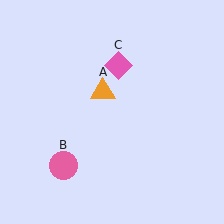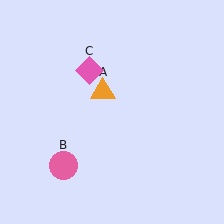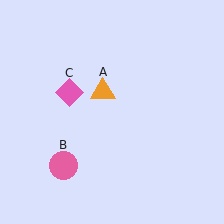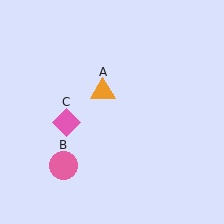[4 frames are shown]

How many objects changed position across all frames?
1 object changed position: pink diamond (object C).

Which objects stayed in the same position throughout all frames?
Orange triangle (object A) and pink circle (object B) remained stationary.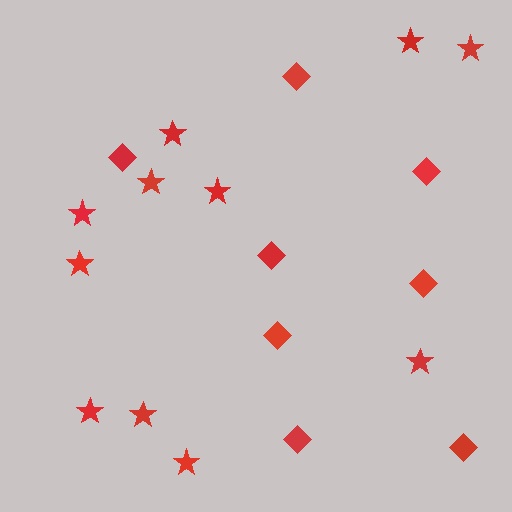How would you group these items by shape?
There are 2 groups: one group of diamonds (8) and one group of stars (11).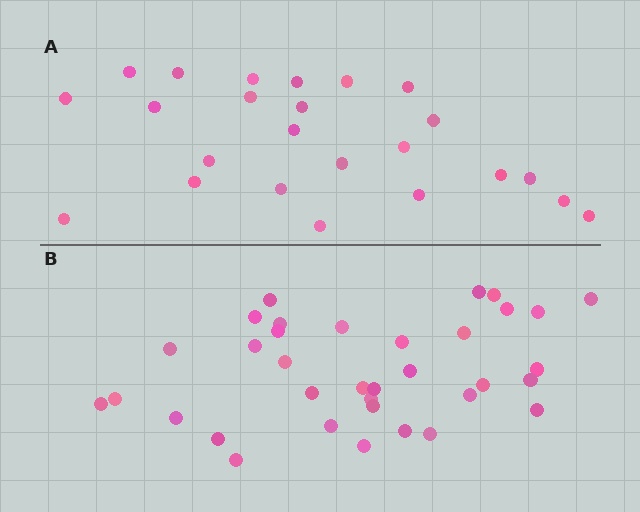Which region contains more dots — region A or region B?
Region B (the bottom region) has more dots.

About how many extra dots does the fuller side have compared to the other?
Region B has roughly 12 or so more dots than region A.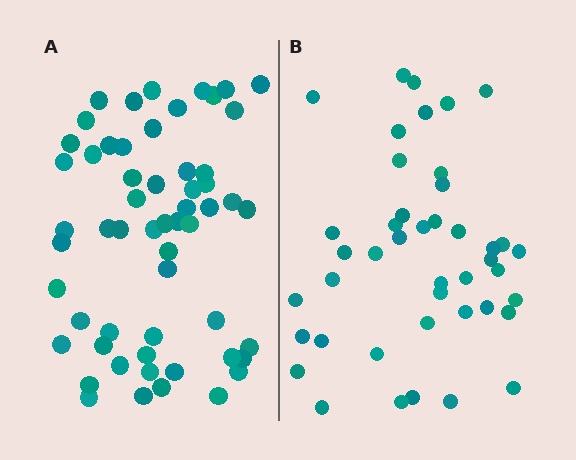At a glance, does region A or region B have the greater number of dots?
Region A (the left region) has more dots.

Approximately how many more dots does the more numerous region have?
Region A has approximately 15 more dots than region B.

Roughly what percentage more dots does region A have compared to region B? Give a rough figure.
About 35% more.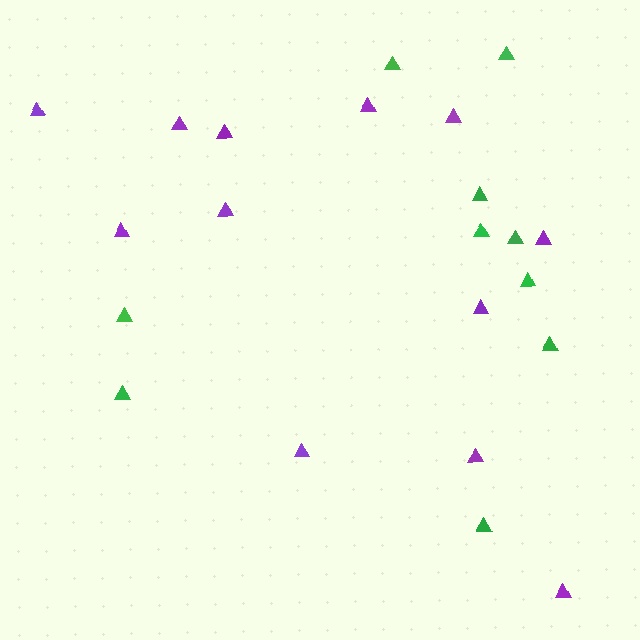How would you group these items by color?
There are 2 groups: one group of green triangles (10) and one group of purple triangles (12).